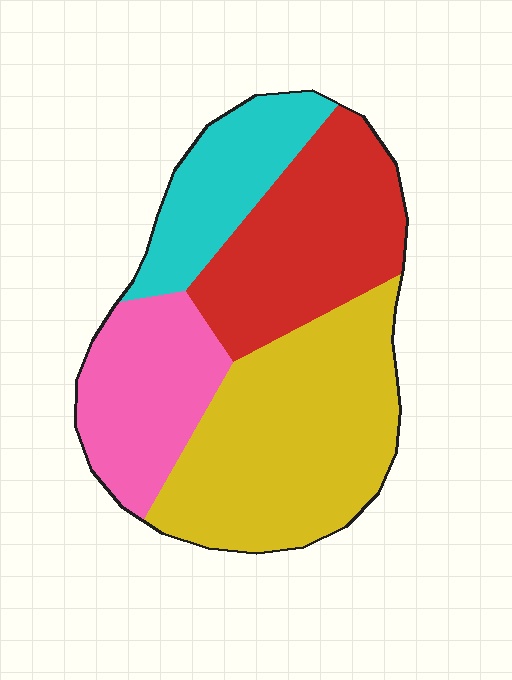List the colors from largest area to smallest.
From largest to smallest: yellow, red, pink, cyan.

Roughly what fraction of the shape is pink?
Pink takes up about one fifth (1/5) of the shape.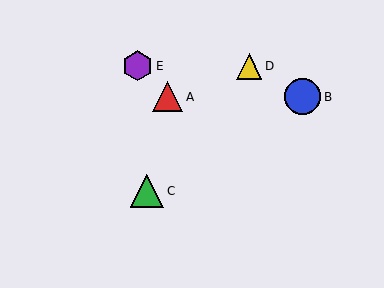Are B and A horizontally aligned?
Yes, both are at y≈97.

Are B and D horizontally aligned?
No, B is at y≈97 and D is at y≈67.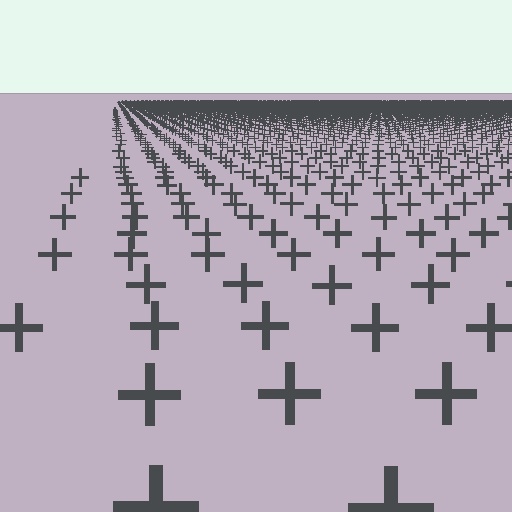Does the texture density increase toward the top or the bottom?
Density increases toward the top.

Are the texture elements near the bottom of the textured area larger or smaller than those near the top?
Larger. Near the bottom, elements are closer to the viewer and appear at a bigger on-screen size.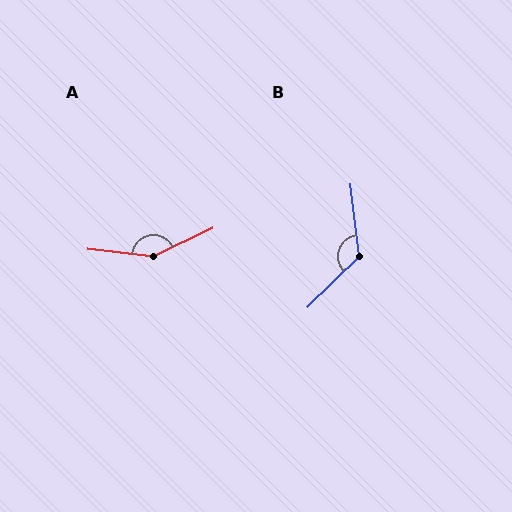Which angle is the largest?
A, at approximately 148 degrees.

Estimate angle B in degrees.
Approximately 128 degrees.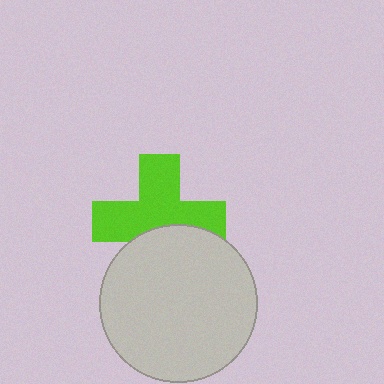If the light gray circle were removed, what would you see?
You would see the complete lime cross.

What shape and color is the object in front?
The object in front is a light gray circle.